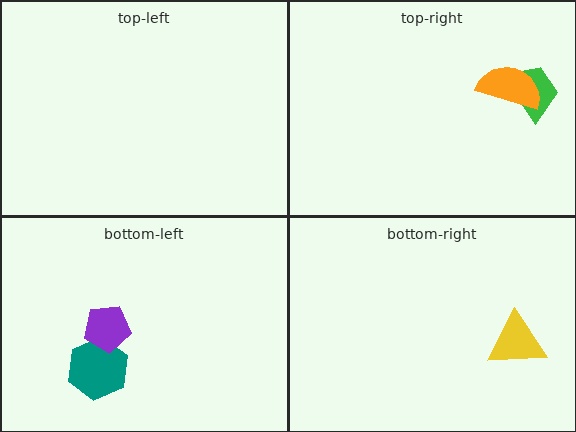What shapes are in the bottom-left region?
The teal hexagon, the purple pentagon.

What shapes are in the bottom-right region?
The yellow triangle.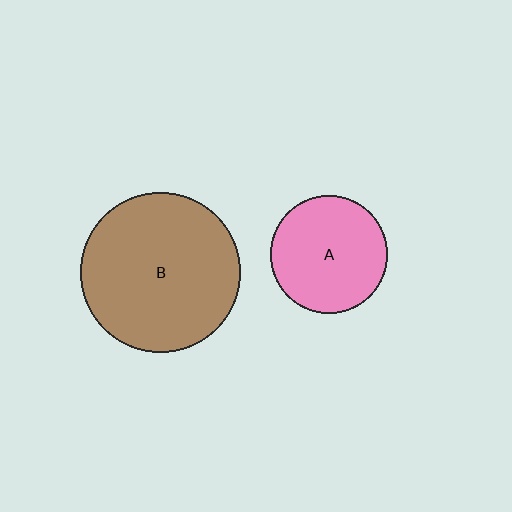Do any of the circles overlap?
No, none of the circles overlap.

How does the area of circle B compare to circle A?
Approximately 1.9 times.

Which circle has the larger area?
Circle B (brown).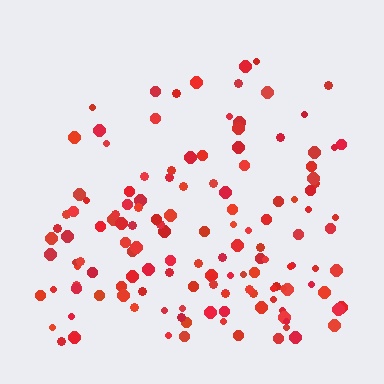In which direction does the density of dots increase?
From top to bottom, with the bottom side densest.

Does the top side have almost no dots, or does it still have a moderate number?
Still a moderate number, just noticeably fewer than the bottom.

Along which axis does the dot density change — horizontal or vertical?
Vertical.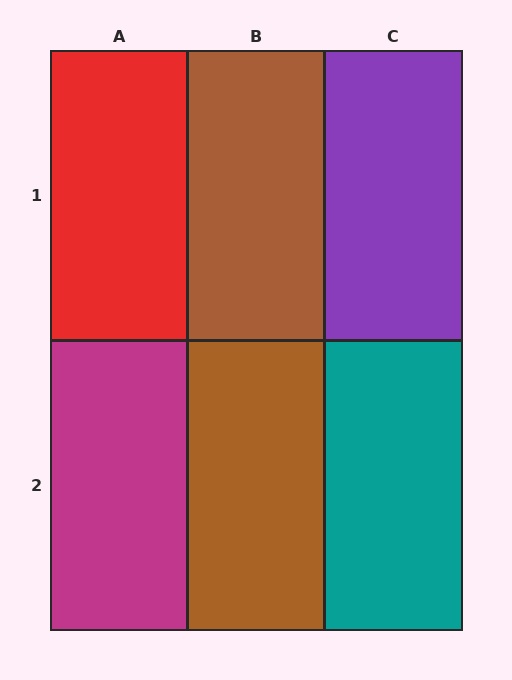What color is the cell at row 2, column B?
Brown.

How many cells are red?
1 cell is red.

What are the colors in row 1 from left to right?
Red, brown, purple.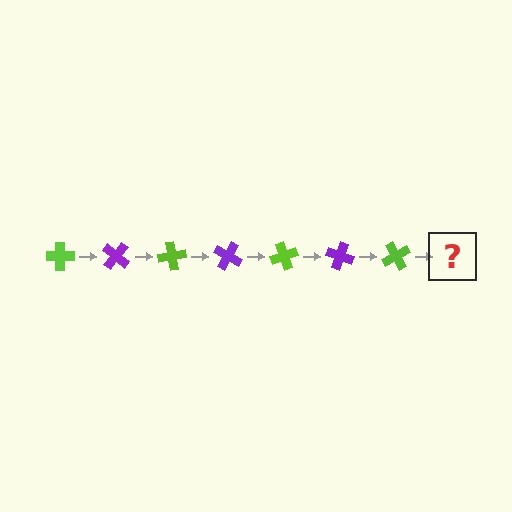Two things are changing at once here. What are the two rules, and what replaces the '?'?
The two rules are that it rotates 40 degrees each step and the color cycles through lime and purple. The '?' should be a purple cross, rotated 280 degrees from the start.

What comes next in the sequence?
The next element should be a purple cross, rotated 280 degrees from the start.